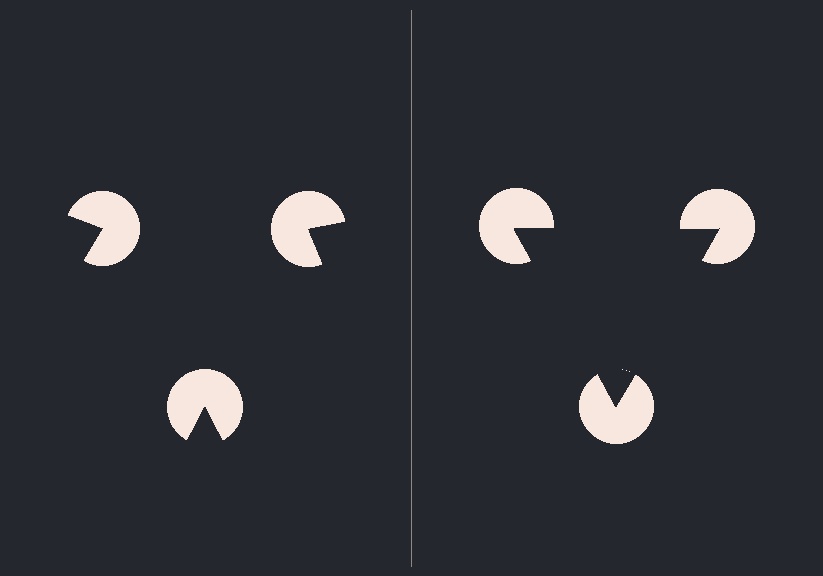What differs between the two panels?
The pac-man discs are positioned identically on both sides; only the wedge orientations differ. On the right they align to a triangle; on the left they are misaligned.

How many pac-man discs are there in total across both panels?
6 — 3 on each side.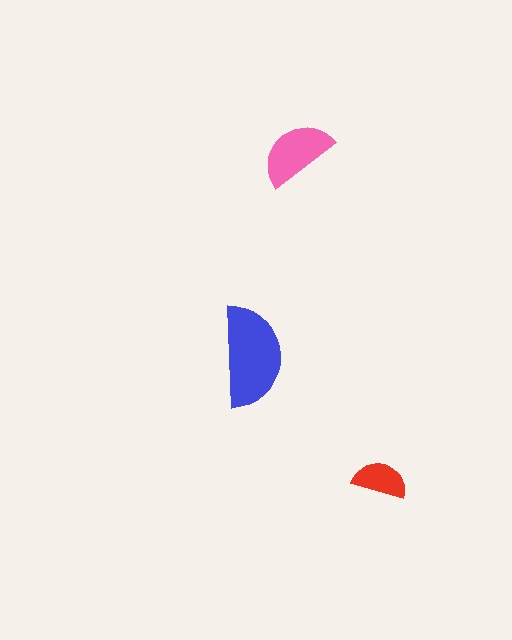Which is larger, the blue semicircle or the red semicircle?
The blue one.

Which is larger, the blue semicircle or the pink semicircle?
The blue one.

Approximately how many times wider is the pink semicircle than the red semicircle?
About 1.5 times wider.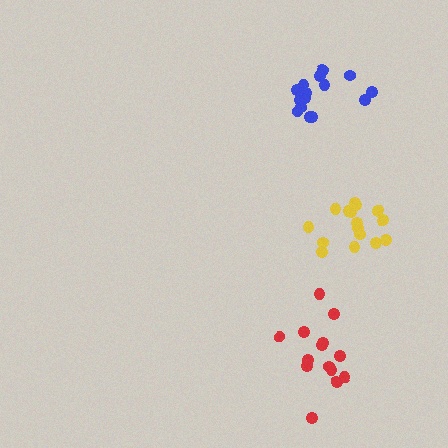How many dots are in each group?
Group 1: 16 dots, Group 2: 14 dots, Group 3: 15 dots (45 total).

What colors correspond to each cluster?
The clusters are colored: yellow, red, blue.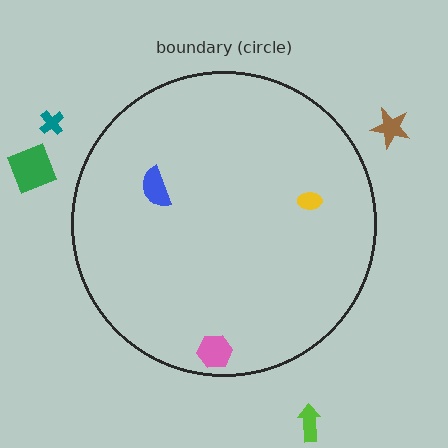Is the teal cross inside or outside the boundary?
Outside.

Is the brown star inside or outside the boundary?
Outside.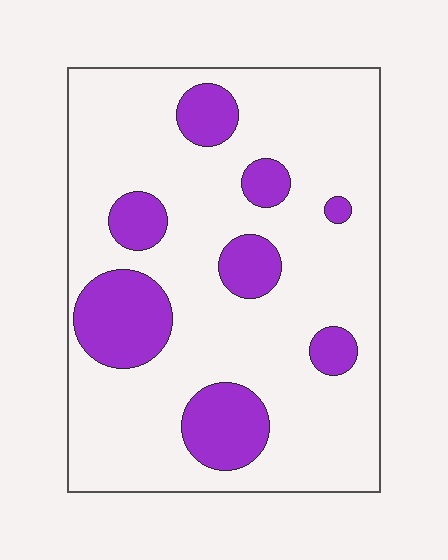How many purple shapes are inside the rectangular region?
8.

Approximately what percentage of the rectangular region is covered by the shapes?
Approximately 20%.